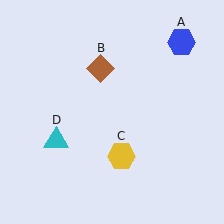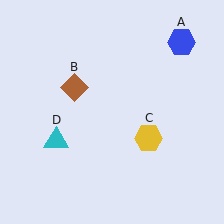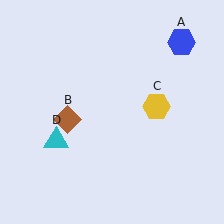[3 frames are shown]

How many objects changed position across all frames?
2 objects changed position: brown diamond (object B), yellow hexagon (object C).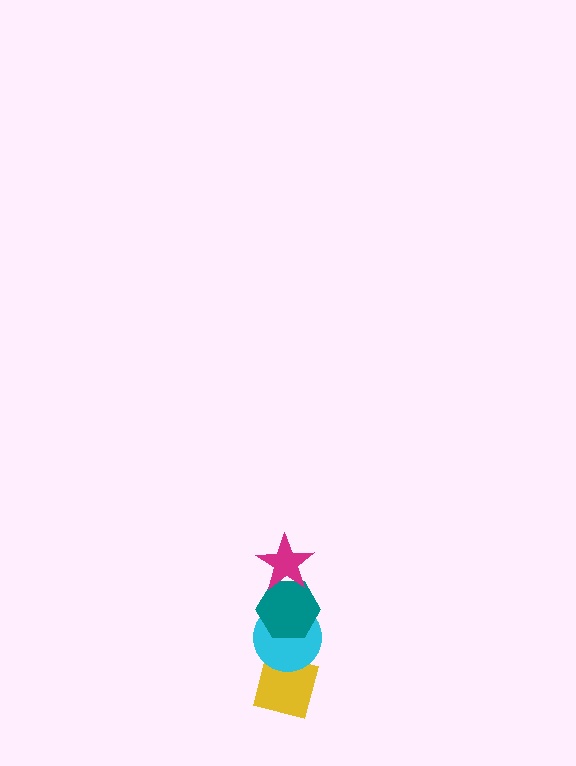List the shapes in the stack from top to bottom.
From top to bottom: the magenta star, the teal hexagon, the cyan circle, the yellow square.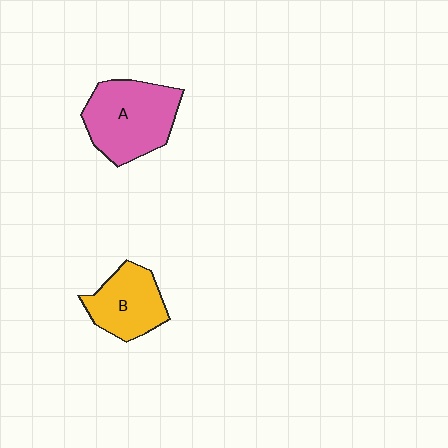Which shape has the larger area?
Shape A (pink).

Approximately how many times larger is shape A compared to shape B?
Approximately 1.4 times.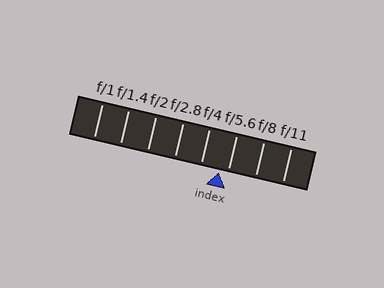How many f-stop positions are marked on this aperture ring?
There are 8 f-stop positions marked.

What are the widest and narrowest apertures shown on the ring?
The widest aperture shown is f/1 and the narrowest is f/11.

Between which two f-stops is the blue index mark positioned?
The index mark is between f/4 and f/5.6.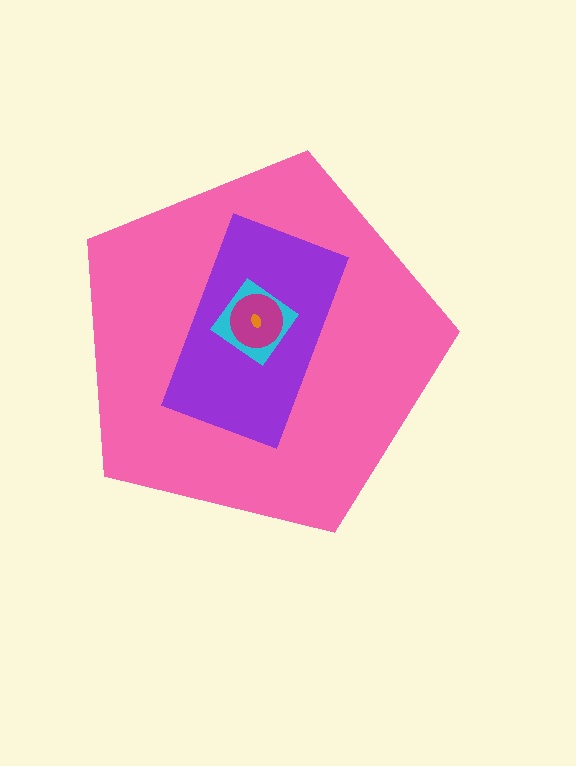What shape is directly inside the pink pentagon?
The purple rectangle.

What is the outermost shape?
The pink pentagon.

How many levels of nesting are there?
5.